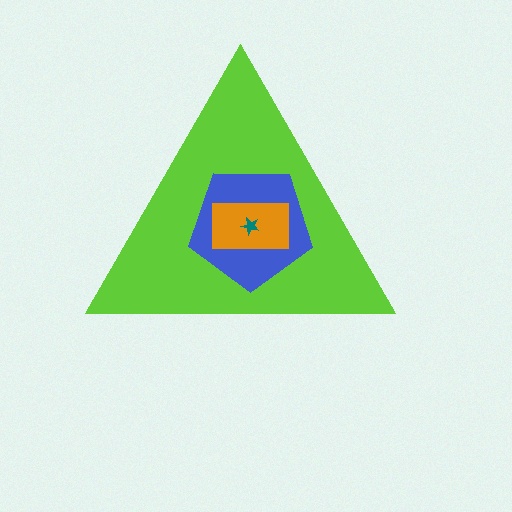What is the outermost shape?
The lime triangle.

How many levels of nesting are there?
4.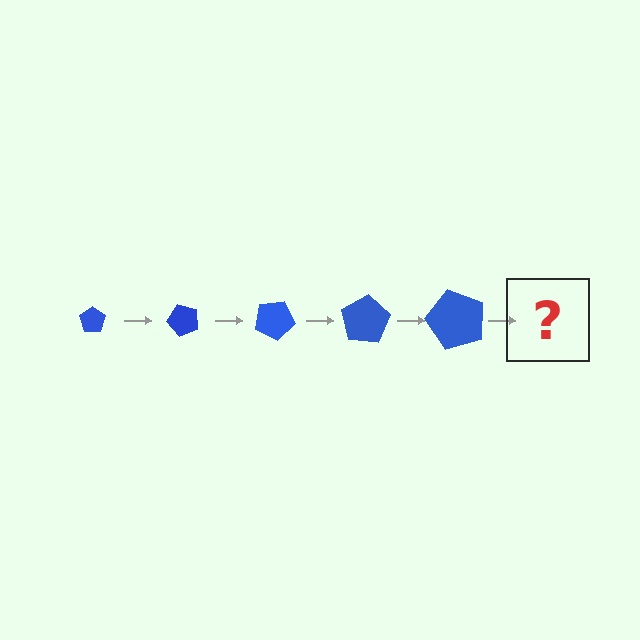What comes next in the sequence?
The next element should be a pentagon, larger than the previous one and rotated 250 degrees from the start.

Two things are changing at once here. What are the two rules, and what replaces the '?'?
The two rules are that the pentagon grows larger each step and it rotates 50 degrees each step. The '?' should be a pentagon, larger than the previous one and rotated 250 degrees from the start.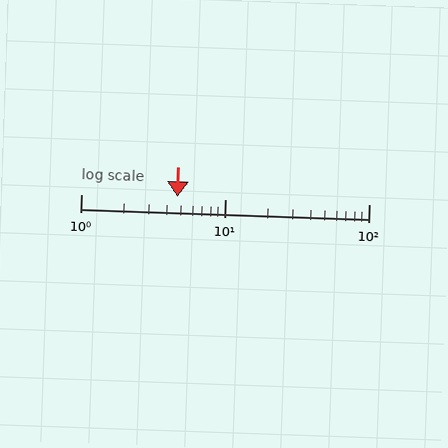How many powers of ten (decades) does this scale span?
The scale spans 2 decades, from 1 to 100.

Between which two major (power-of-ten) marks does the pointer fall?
The pointer is between 1 and 10.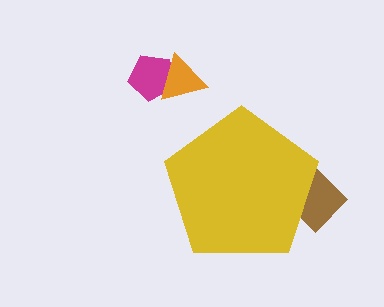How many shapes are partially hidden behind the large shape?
1 shape is partially hidden.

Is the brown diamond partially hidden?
Yes, the brown diamond is partially hidden behind the yellow pentagon.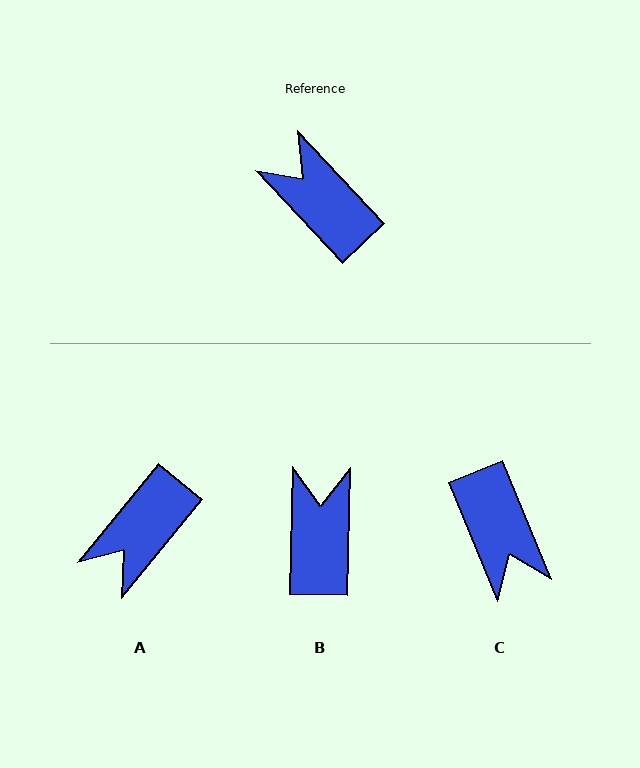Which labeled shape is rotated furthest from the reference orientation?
C, about 159 degrees away.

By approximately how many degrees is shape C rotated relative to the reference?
Approximately 159 degrees counter-clockwise.